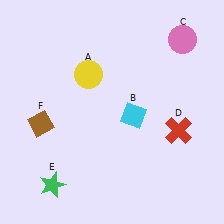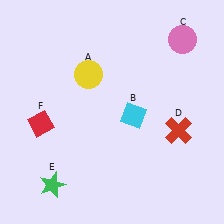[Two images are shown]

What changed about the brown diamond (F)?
In Image 1, F is brown. In Image 2, it changed to red.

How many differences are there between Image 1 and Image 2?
There is 1 difference between the two images.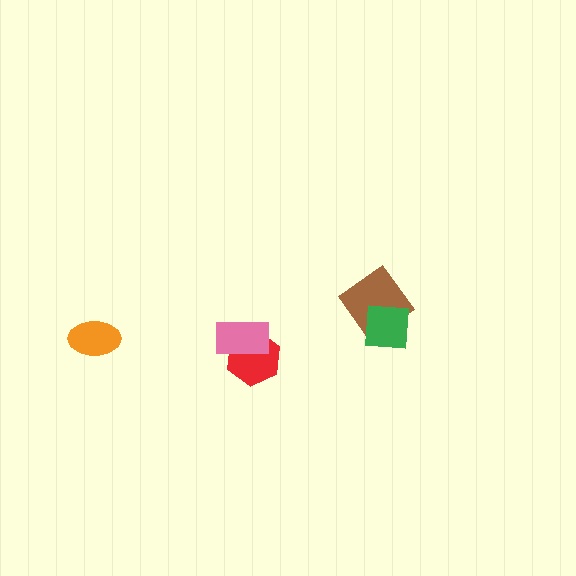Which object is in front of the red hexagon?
The pink rectangle is in front of the red hexagon.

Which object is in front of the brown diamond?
The green square is in front of the brown diamond.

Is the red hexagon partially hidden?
Yes, it is partially covered by another shape.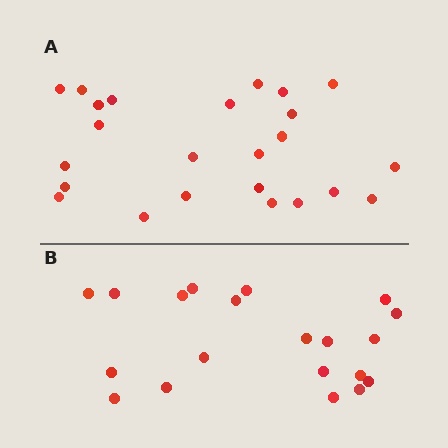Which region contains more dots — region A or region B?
Region A (the top region) has more dots.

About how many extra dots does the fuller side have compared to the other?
Region A has about 4 more dots than region B.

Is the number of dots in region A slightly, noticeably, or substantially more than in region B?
Region A has only slightly more — the two regions are fairly close. The ratio is roughly 1.2 to 1.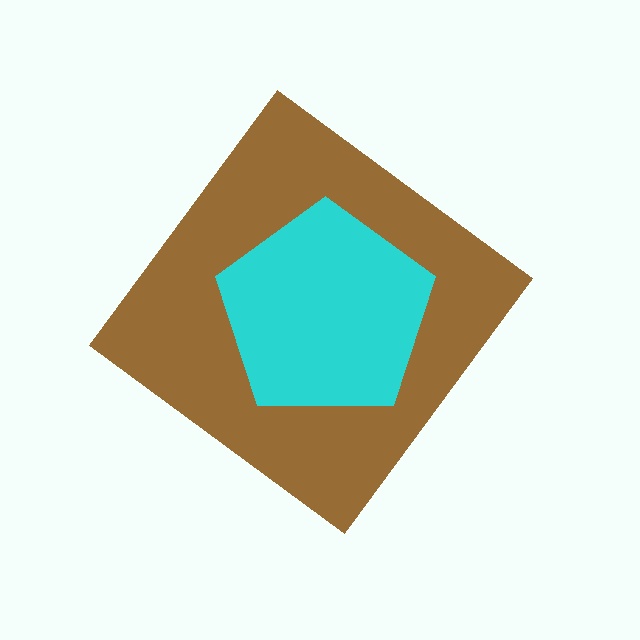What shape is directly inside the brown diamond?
The cyan pentagon.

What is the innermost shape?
The cyan pentagon.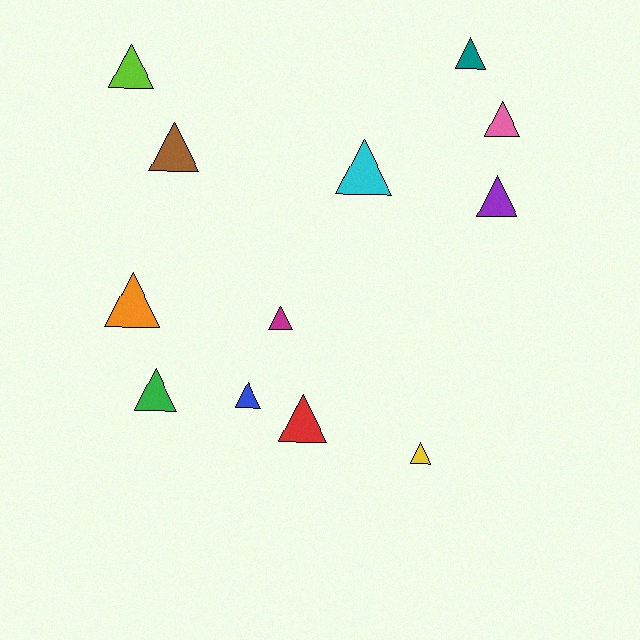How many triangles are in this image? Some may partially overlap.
There are 12 triangles.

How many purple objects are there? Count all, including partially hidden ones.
There is 1 purple object.